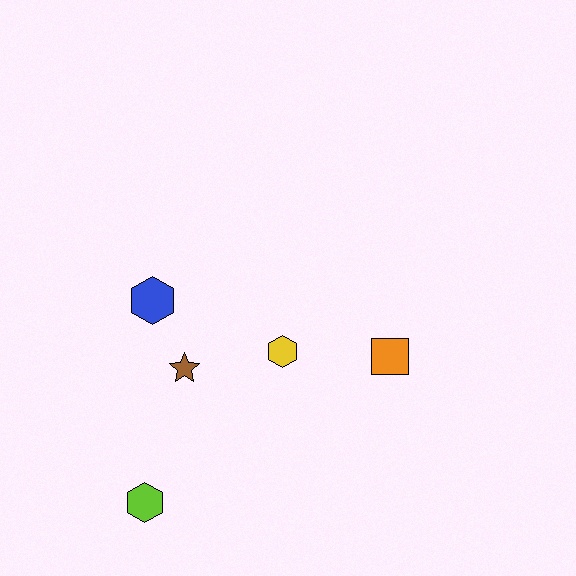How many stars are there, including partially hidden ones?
There is 1 star.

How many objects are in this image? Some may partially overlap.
There are 5 objects.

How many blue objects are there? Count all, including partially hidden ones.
There is 1 blue object.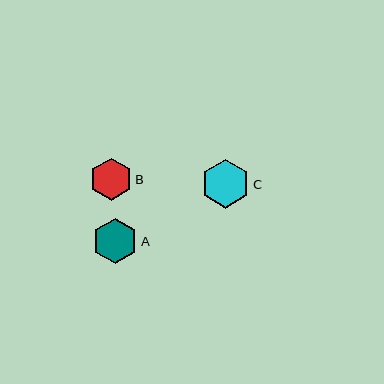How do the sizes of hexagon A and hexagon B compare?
Hexagon A and hexagon B are approximately the same size.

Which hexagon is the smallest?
Hexagon B is the smallest with a size of approximately 42 pixels.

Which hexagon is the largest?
Hexagon C is the largest with a size of approximately 49 pixels.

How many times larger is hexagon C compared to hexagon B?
Hexagon C is approximately 1.2 times the size of hexagon B.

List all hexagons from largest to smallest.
From largest to smallest: C, A, B.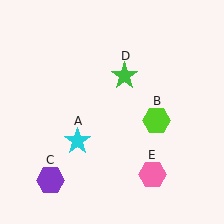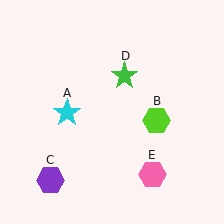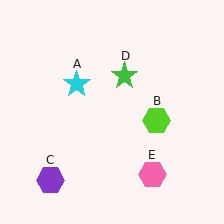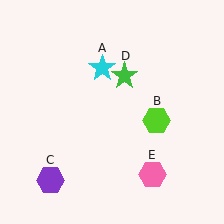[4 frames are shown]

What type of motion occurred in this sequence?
The cyan star (object A) rotated clockwise around the center of the scene.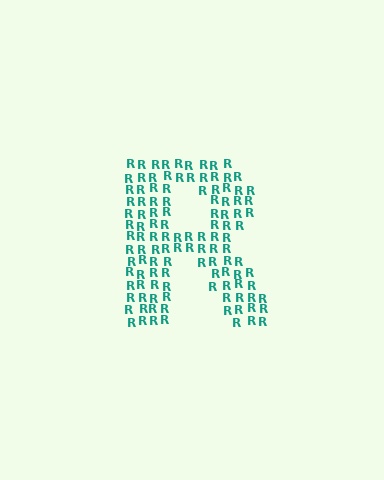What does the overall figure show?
The overall figure shows the letter R.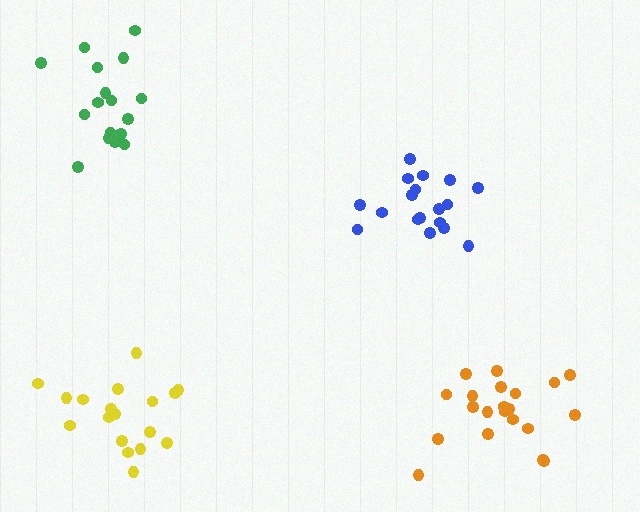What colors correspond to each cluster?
The clusters are colored: yellow, green, blue, orange.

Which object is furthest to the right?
The orange cluster is rightmost.